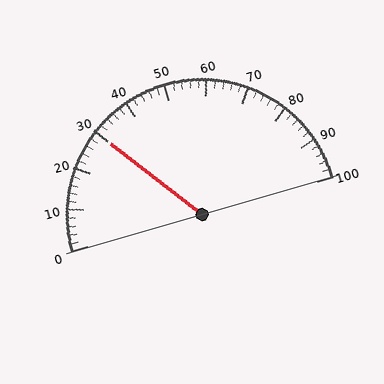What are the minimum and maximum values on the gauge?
The gauge ranges from 0 to 100.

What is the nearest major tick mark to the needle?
The nearest major tick mark is 30.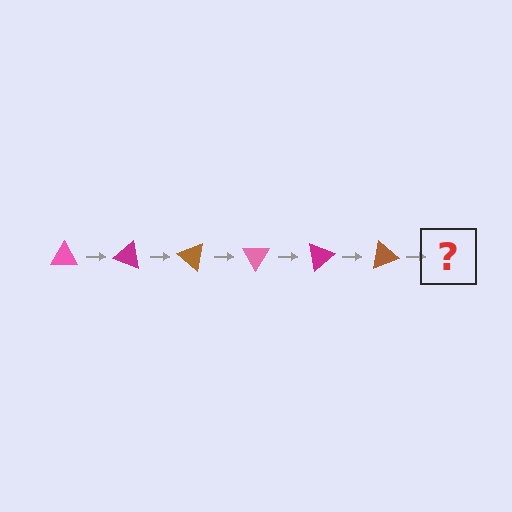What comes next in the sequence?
The next element should be a pink triangle, rotated 120 degrees from the start.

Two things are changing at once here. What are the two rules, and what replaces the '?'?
The two rules are that it rotates 20 degrees each step and the color cycles through pink, magenta, and brown. The '?' should be a pink triangle, rotated 120 degrees from the start.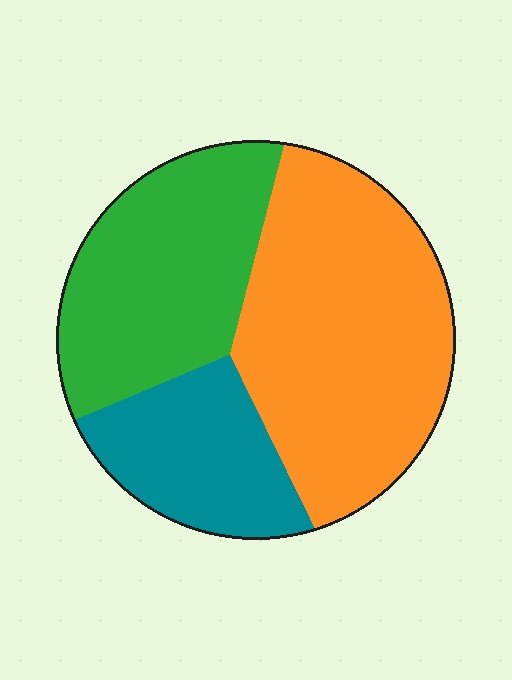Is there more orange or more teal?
Orange.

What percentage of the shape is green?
Green takes up about one third (1/3) of the shape.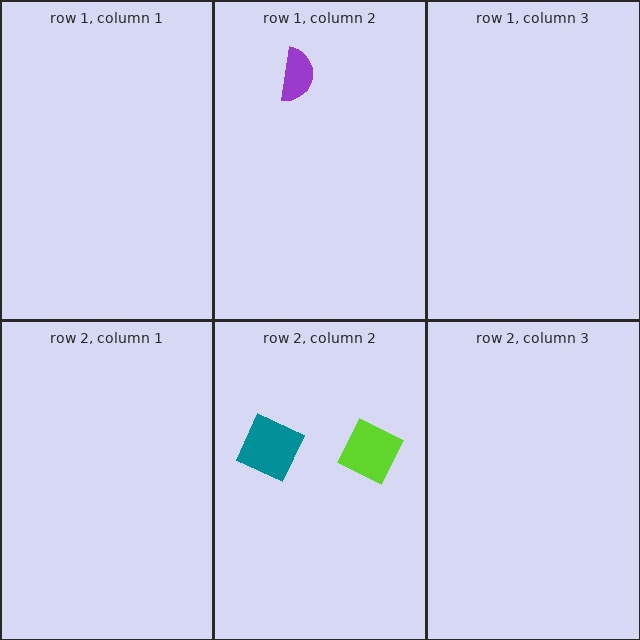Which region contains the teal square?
The row 2, column 2 region.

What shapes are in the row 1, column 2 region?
The purple semicircle.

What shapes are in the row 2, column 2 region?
The teal square, the lime diamond.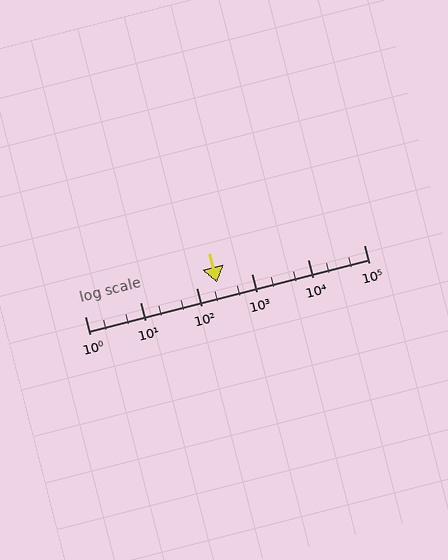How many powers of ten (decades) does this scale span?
The scale spans 5 decades, from 1 to 100000.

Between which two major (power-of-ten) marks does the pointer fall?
The pointer is between 100 and 1000.